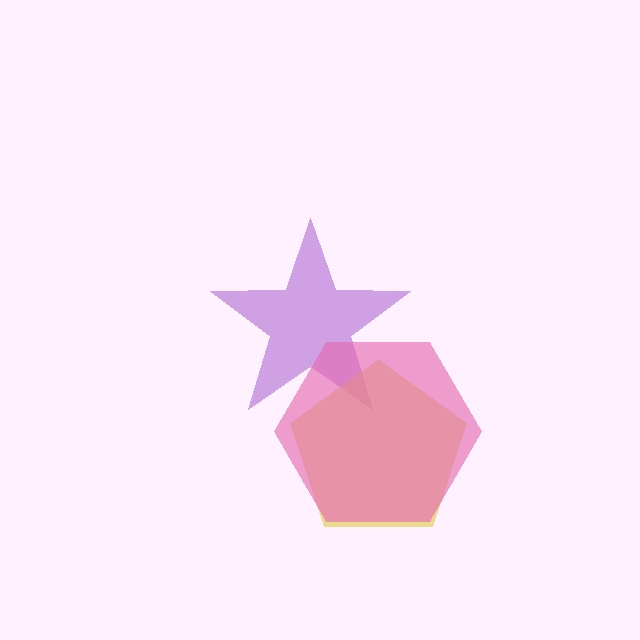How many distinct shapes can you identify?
There are 3 distinct shapes: a purple star, a yellow pentagon, a pink hexagon.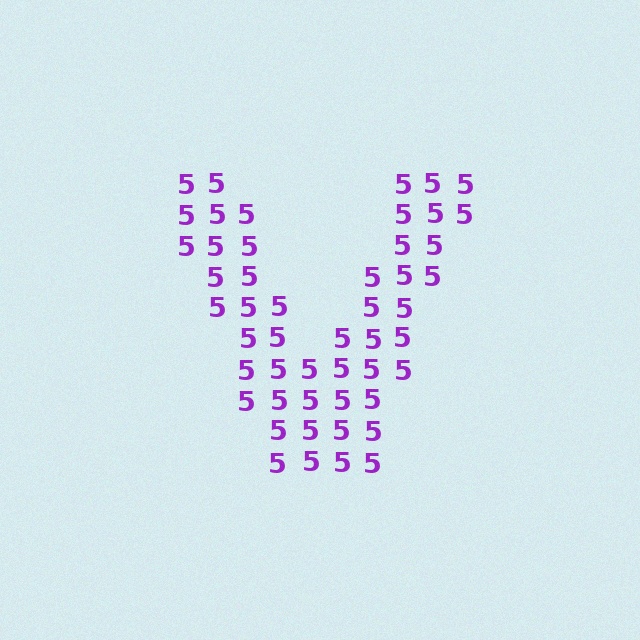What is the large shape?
The large shape is the letter V.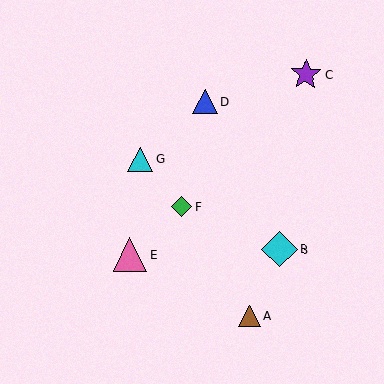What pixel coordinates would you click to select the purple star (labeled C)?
Click at (306, 74) to select the purple star C.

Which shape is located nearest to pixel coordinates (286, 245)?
The cyan diamond (labeled B) at (279, 249) is nearest to that location.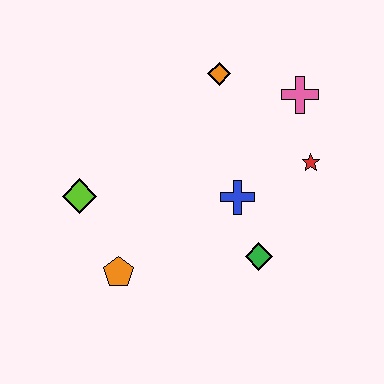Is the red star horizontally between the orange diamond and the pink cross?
No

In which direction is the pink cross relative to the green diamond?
The pink cross is above the green diamond.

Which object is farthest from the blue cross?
The lime diamond is farthest from the blue cross.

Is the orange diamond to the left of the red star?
Yes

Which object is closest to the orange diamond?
The pink cross is closest to the orange diamond.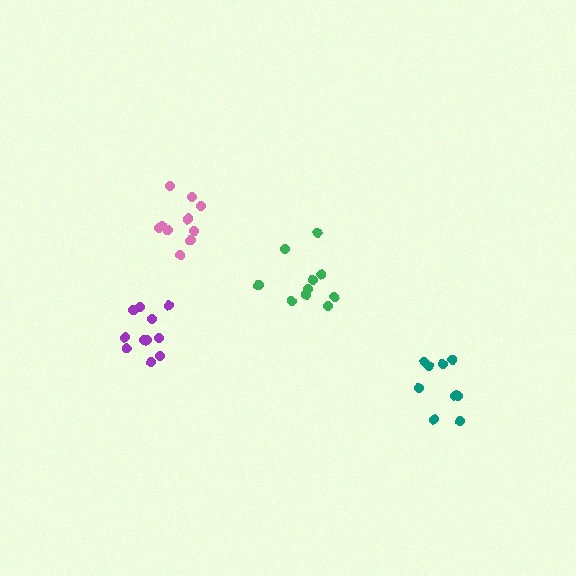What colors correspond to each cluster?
The clusters are colored: purple, green, pink, teal.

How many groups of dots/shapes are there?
There are 4 groups.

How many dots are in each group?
Group 1: 11 dots, Group 2: 10 dots, Group 3: 11 dots, Group 4: 9 dots (41 total).